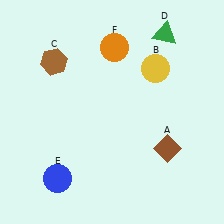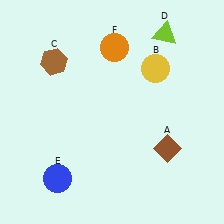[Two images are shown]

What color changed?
The triangle (D) changed from green in Image 1 to lime in Image 2.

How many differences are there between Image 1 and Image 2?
There is 1 difference between the two images.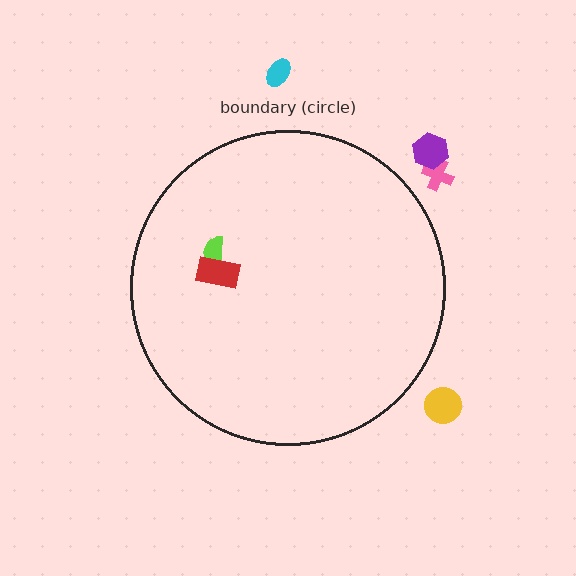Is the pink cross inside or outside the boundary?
Outside.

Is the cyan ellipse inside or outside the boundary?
Outside.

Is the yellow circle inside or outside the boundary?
Outside.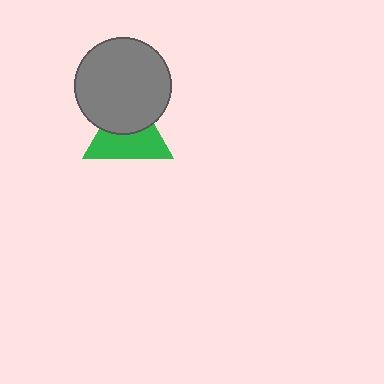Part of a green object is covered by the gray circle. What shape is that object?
It is a triangle.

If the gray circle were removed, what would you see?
You would see the complete green triangle.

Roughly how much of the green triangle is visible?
About half of it is visible (roughly 57%).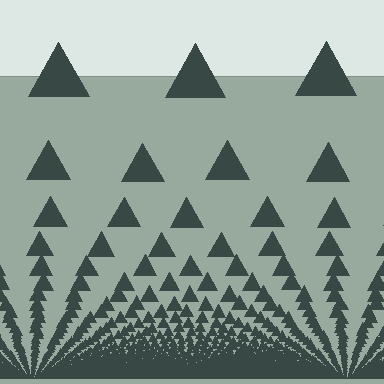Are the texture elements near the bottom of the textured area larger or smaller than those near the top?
Smaller. The gradient is inverted — elements near the bottom are smaller and denser.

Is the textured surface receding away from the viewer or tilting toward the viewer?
The surface appears to tilt toward the viewer. Texture elements get larger and sparser toward the top.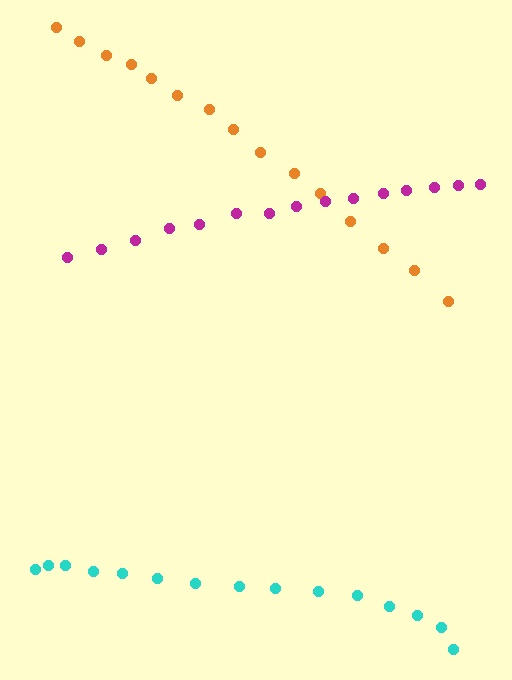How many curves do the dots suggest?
There are 3 distinct paths.